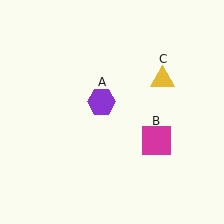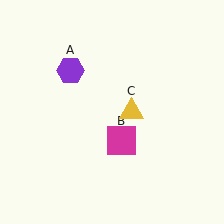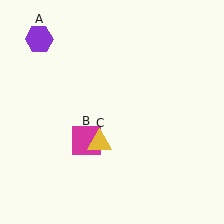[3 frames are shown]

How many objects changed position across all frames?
3 objects changed position: purple hexagon (object A), magenta square (object B), yellow triangle (object C).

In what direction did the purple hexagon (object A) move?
The purple hexagon (object A) moved up and to the left.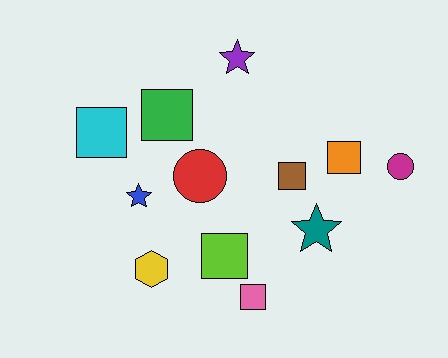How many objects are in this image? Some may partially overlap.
There are 12 objects.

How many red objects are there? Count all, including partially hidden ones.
There is 1 red object.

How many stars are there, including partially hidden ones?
There are 3 stars.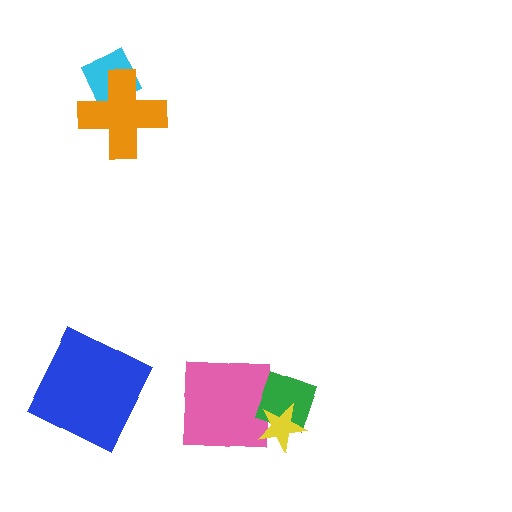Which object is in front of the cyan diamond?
The orange cross is in front of the cyan diamond.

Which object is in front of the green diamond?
The yellow star is in front of the green diamond.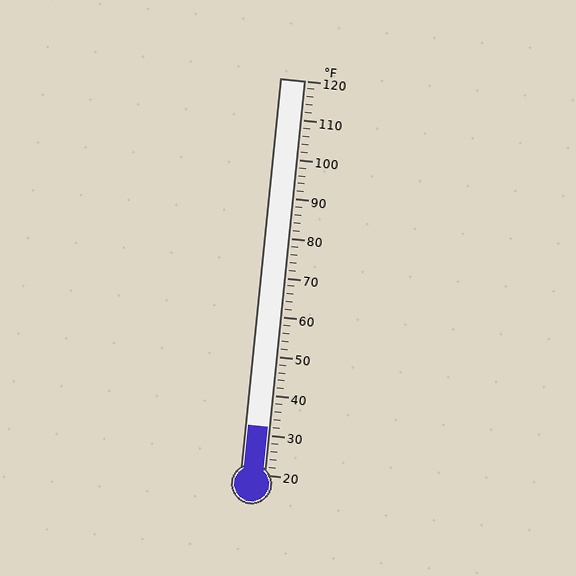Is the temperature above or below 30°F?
The temperature is above 30°F.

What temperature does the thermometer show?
The thermometer shows approximately 32°F.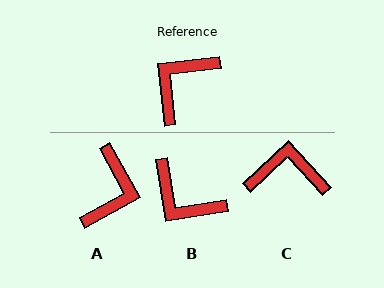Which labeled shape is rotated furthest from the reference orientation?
A, about 158 degrees away.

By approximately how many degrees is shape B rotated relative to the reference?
Approximately 93 degrees counter-clockwise.